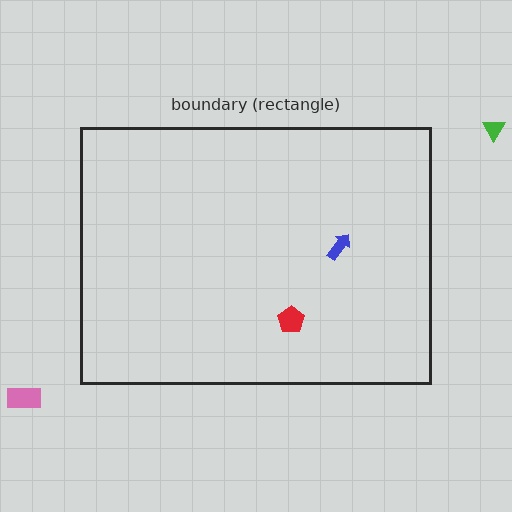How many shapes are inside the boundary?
2 inside, 2 outside.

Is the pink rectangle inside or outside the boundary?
Outside.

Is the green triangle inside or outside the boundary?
Outside.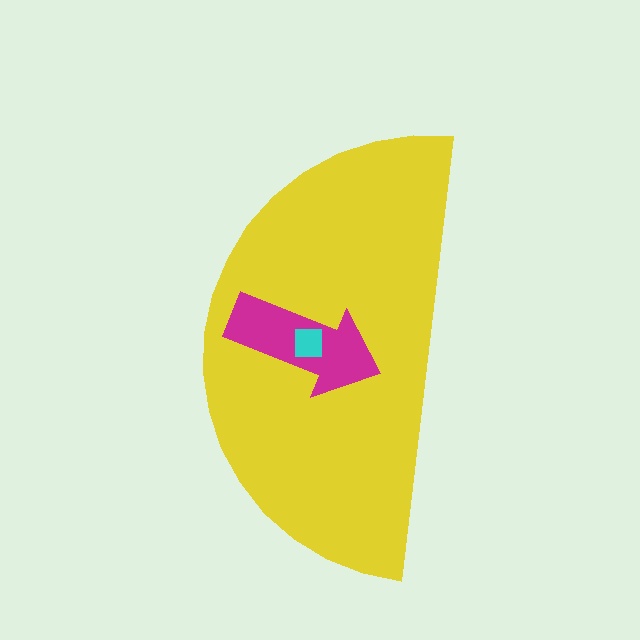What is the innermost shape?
The cyan square.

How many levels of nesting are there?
3.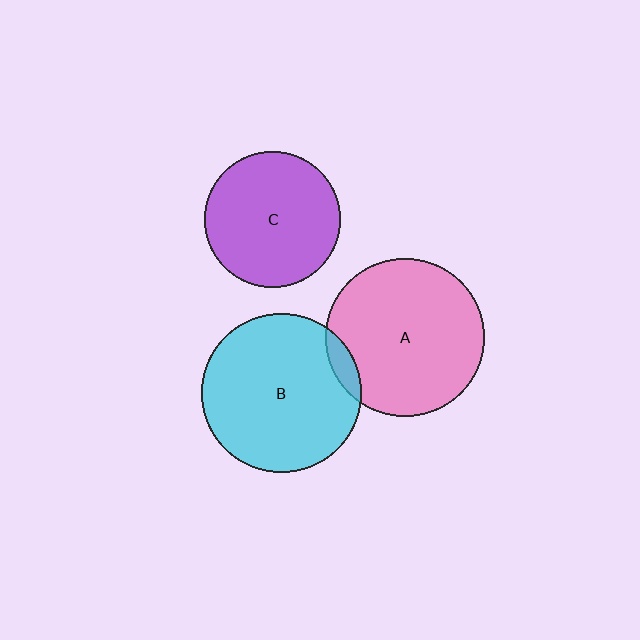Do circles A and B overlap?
Yes.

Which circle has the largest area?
Circle B (cyan).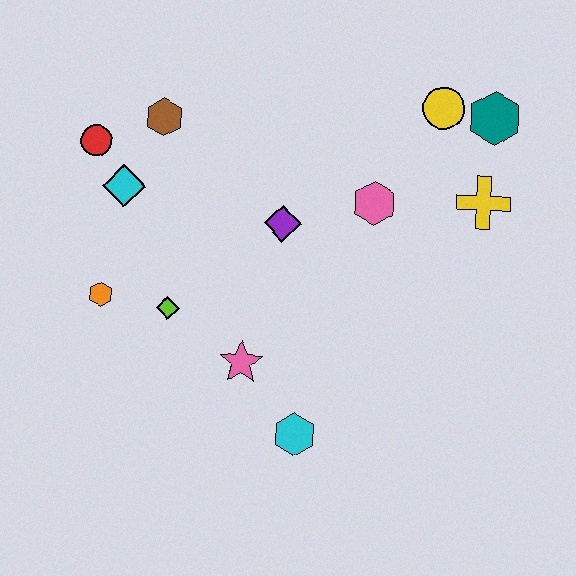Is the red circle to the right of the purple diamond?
No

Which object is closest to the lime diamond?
The orange hexagon is closest to the lime diamond.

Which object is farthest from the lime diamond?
The teal hexagon is farthest from the lime diamond.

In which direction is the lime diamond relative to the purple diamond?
The lime diamond is to the left of the purple diamond.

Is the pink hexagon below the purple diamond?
No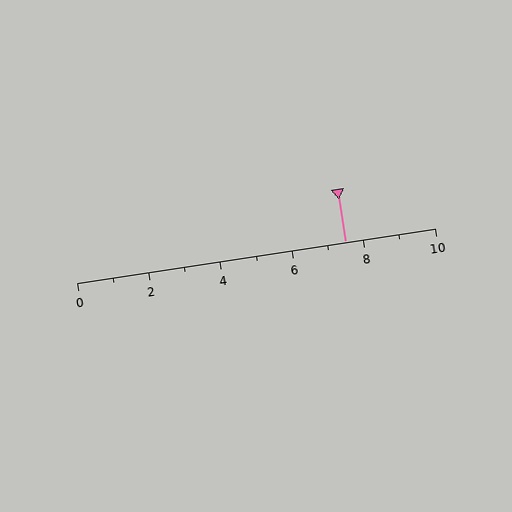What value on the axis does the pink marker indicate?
The marker indicates approximately 7.5.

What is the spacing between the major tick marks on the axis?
The major ticks are spaced 2 apart.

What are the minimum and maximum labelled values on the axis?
The axis runs from 0 to 10.